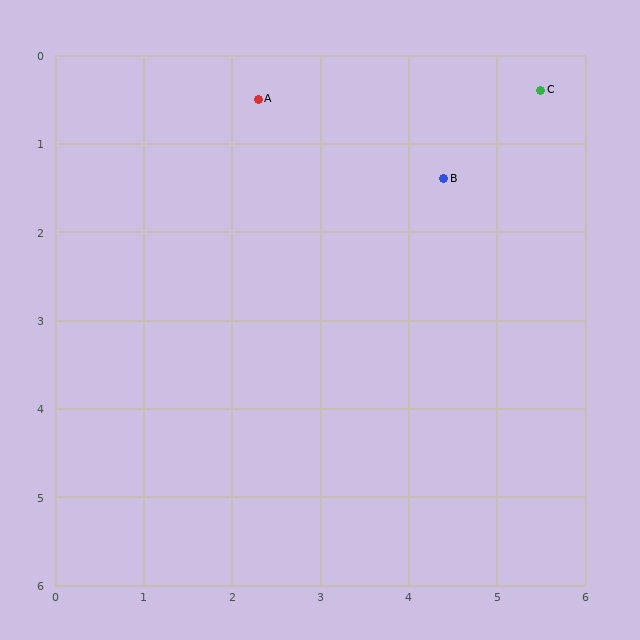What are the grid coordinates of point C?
Point C is at approximately (5.5, 0.4).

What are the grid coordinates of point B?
Point B is at approximately (4.4, 1.4).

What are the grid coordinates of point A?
Point A is at approximately (2.3, 0.5).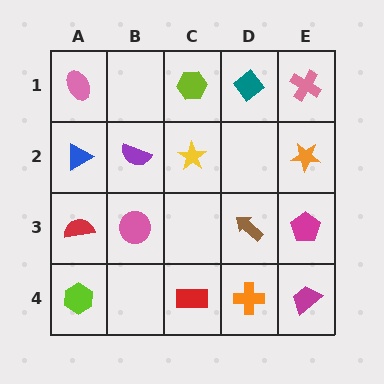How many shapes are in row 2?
4 shapes.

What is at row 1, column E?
A pink cross.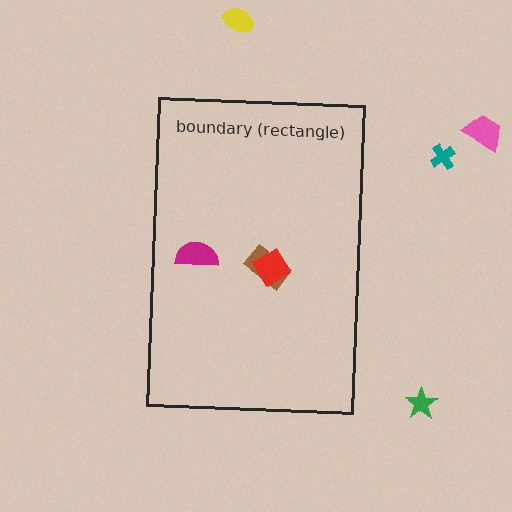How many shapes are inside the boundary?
3 inside, 4 outside.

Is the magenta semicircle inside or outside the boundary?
Inside.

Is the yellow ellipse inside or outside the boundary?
Outside.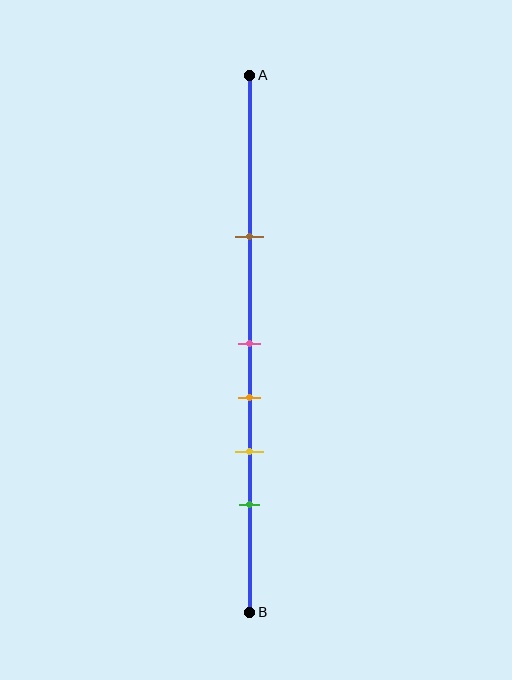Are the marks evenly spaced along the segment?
No, the marks are not evenly spaced.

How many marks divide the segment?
There are 5 marks dividing the segment.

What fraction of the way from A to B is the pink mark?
The pink mark is approximately 50% (0.5) of the way from A to B.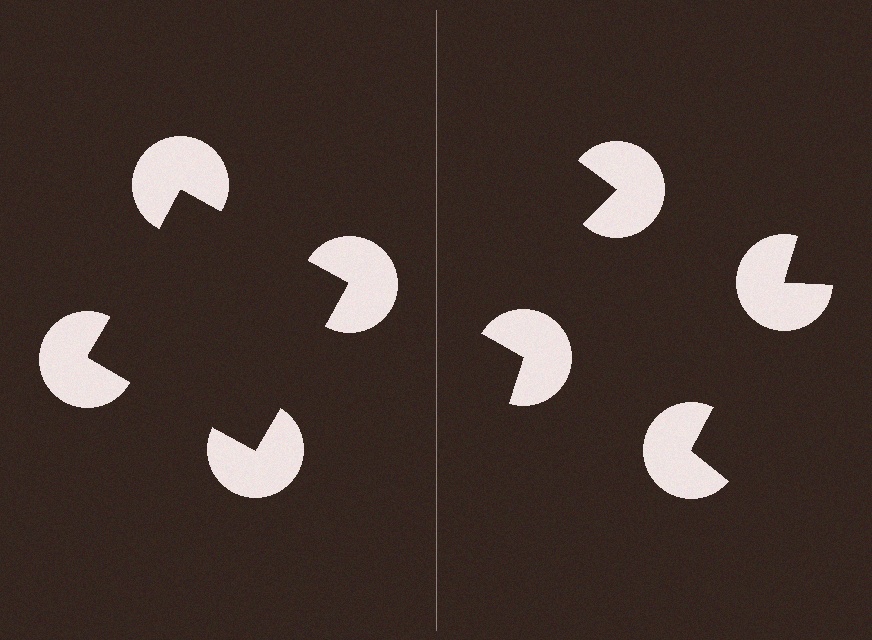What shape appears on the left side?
An illusory square.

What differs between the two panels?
The pac-man discs are positioned identically on both sides; only the wedge orientations differ. On the left they align to a square; on the right they are misaligned.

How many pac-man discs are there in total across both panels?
8 — 4 on each side.